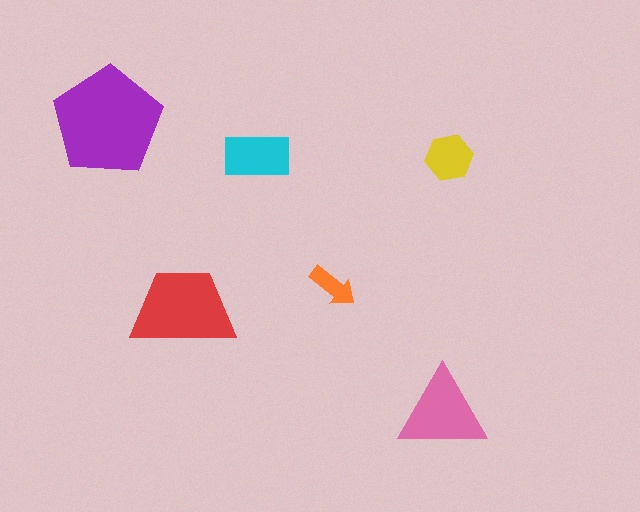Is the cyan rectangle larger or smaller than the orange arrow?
Larger.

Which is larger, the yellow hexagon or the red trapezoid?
The red trapezoid.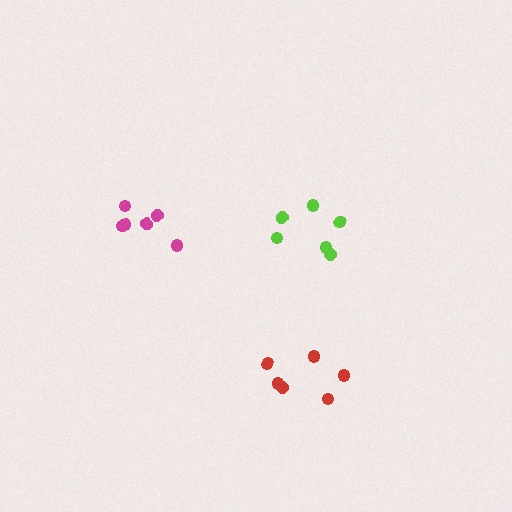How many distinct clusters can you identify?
There are 3 distinct clusters.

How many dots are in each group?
Group 1: 6 dots, Group 2: 6 dots, Group 3: 6 dots (18 total).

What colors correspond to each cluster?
The clusters are colored: red, magenta, lime.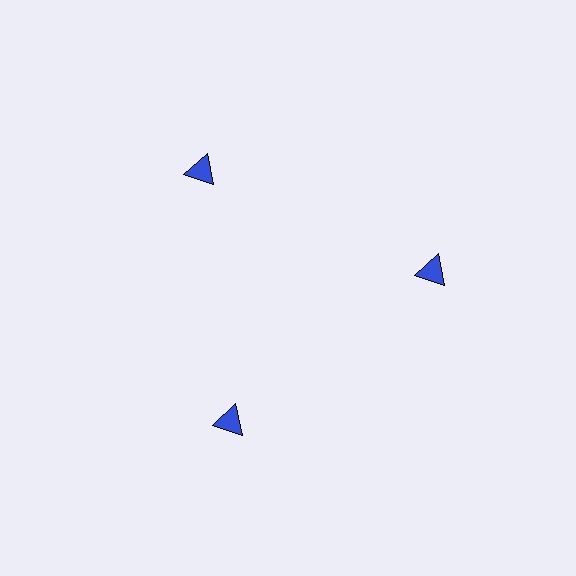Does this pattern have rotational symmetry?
Yes, this pattern has 3-fold rotational symmetry. It looks the same after rotating 120 degrees around the center.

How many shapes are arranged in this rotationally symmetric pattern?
There are 3 shapes, arranged in 3 groups of 1.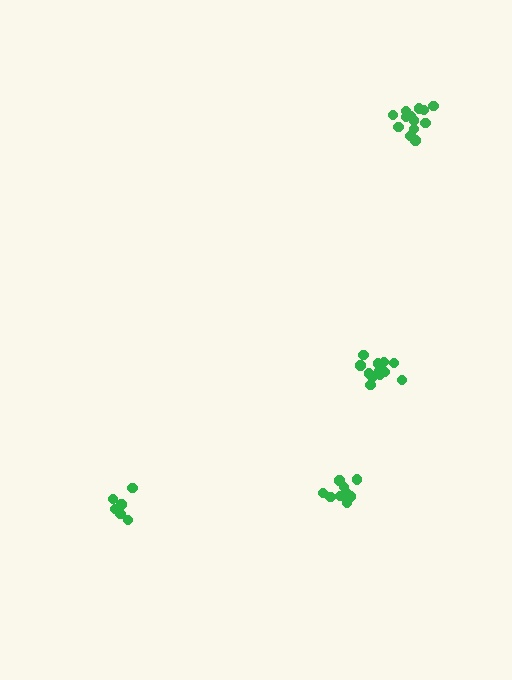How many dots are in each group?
Group 1: 12 dots, Group 2: 13 dots, Group 3: 8 dots, Group 4: 9 dots (42 total).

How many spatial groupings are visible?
There are 4 spatial groupings.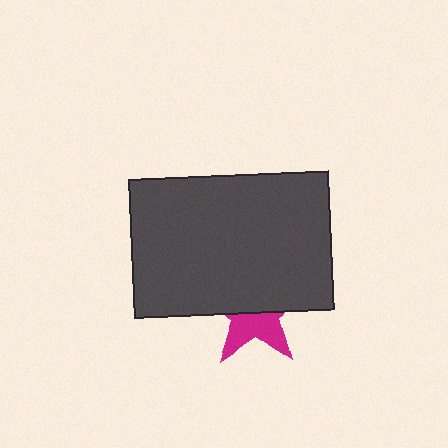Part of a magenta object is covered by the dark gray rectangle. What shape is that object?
It is a star.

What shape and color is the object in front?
The object in front is a dark gray rectangle.